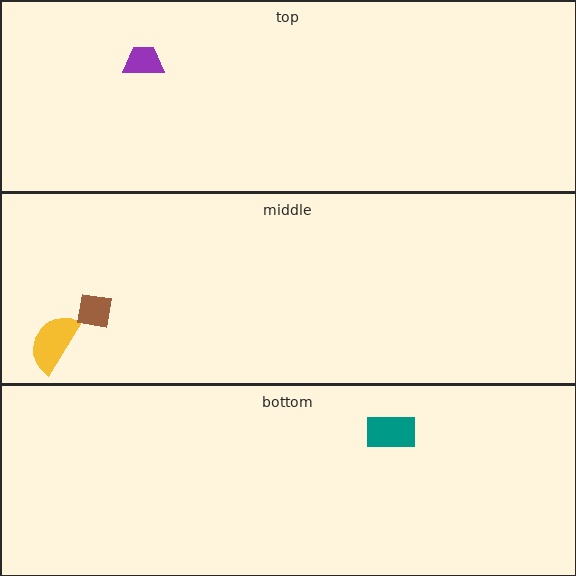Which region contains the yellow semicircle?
The middle region.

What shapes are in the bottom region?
The teal rectangle.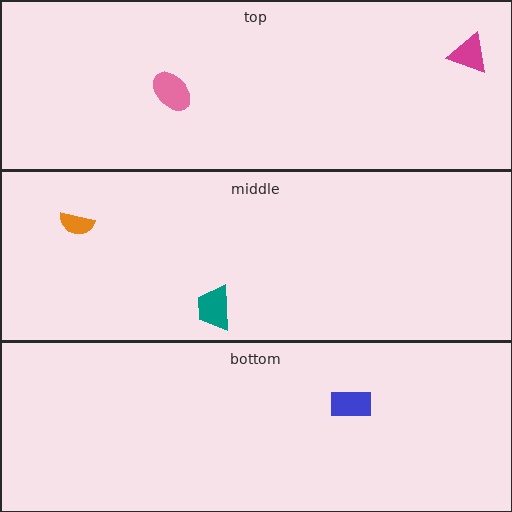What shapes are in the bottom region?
The blue rectangle.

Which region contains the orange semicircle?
The middle region.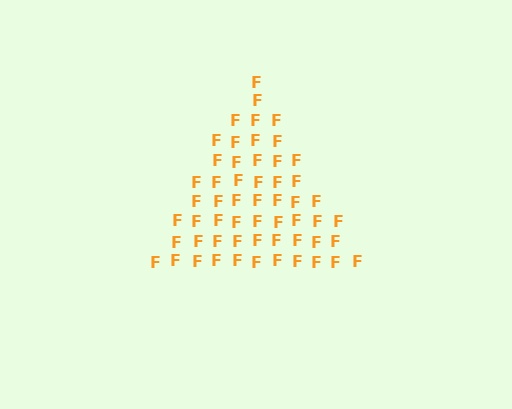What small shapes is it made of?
It is made of small letter F's.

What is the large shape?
The large shape is a triangle.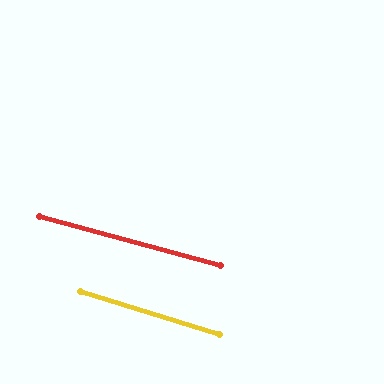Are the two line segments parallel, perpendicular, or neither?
Parallel — their directions differ by only 1.9°.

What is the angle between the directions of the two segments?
Approximately 2 degrees.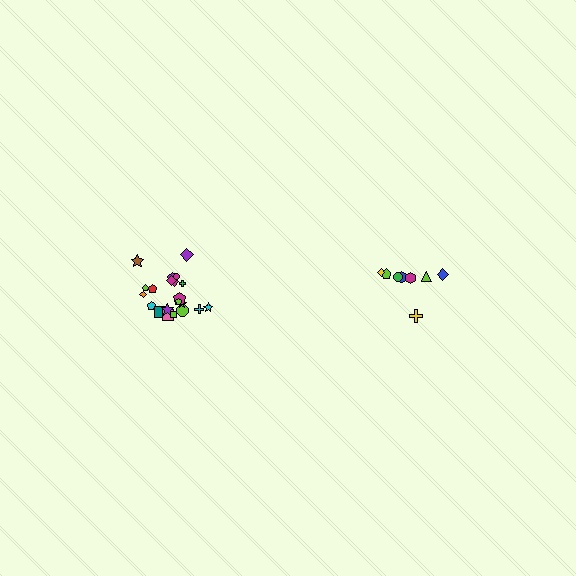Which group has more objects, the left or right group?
The left group.